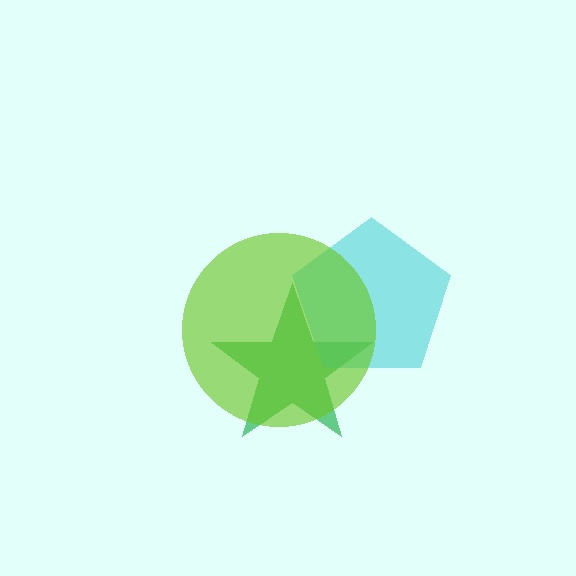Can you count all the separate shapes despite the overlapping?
Yes, there are 3 separate shapes.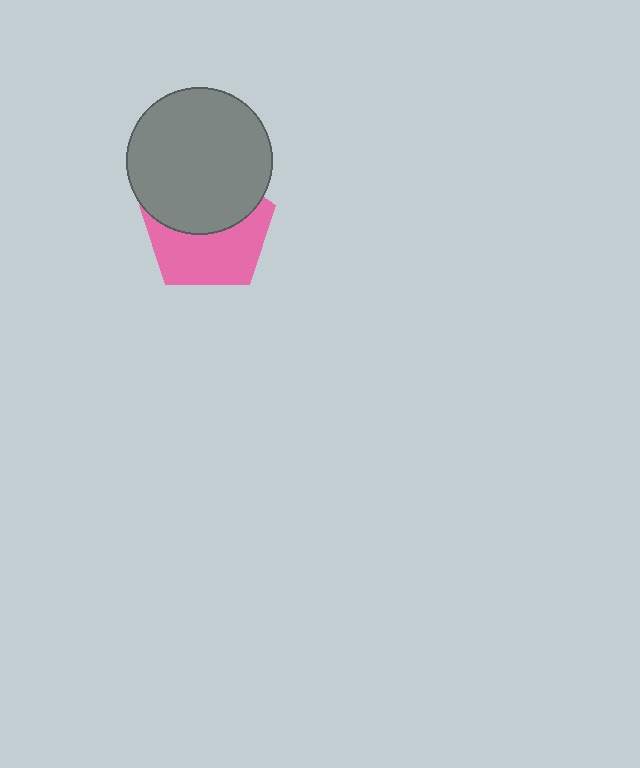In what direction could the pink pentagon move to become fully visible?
The pink pentagon could move down. That would shift it out from behind the gray circle entirely.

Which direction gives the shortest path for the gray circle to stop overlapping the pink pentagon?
Moving up gives the shortest separation.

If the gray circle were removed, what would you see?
You would see the complete pink pentagon.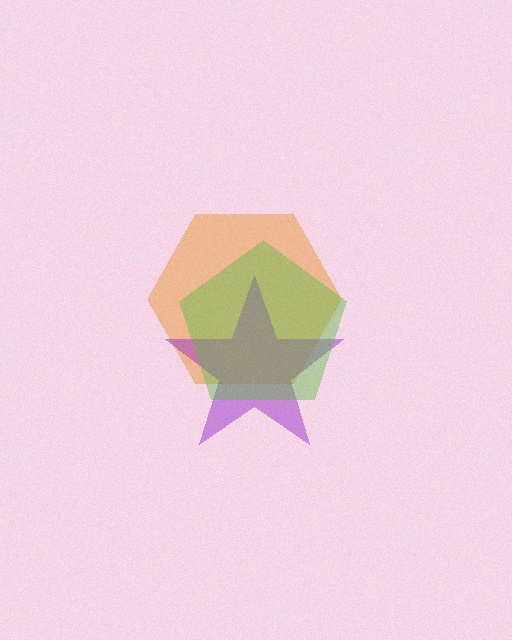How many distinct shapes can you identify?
There are 3 distinct shapes: an orange hexagon, a purple star, a lime pentagon.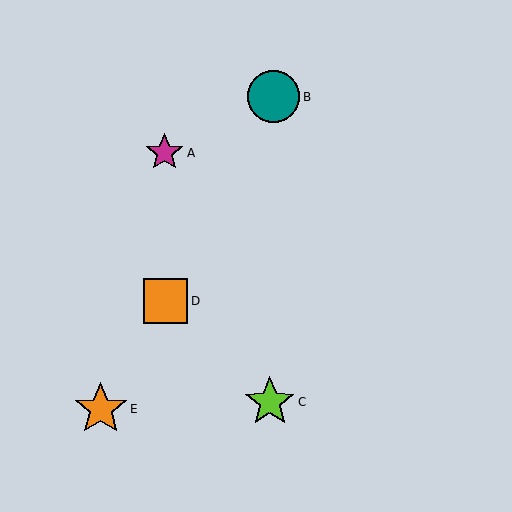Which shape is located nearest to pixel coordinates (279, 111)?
The teal circle (labeled B) at (274, 97) is nearest to that location.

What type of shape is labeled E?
Shape E is an orange star.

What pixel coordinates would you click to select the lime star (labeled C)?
Click at (270, 402) to select the lime star C.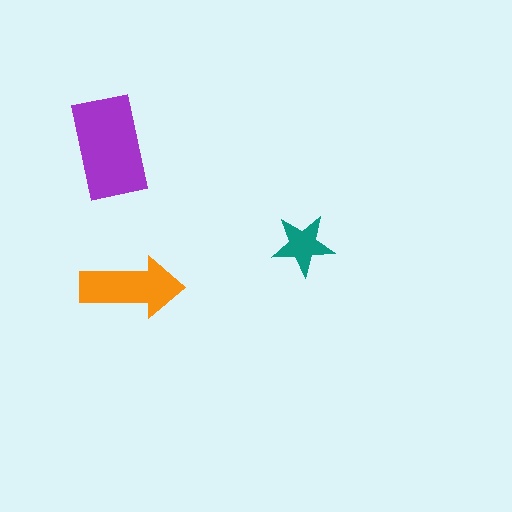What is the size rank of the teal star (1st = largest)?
3rd.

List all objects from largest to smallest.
The purple rectangle, the orange arrow, the teal star.